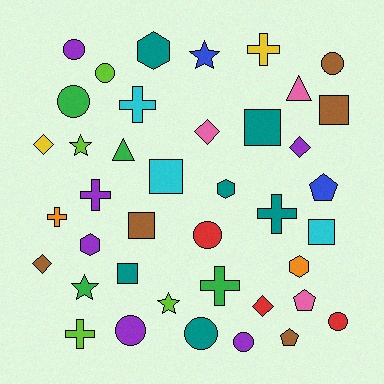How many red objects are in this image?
There are 3 red objects.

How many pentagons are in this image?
There are 3 pentagons.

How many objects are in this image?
There are 40 objects.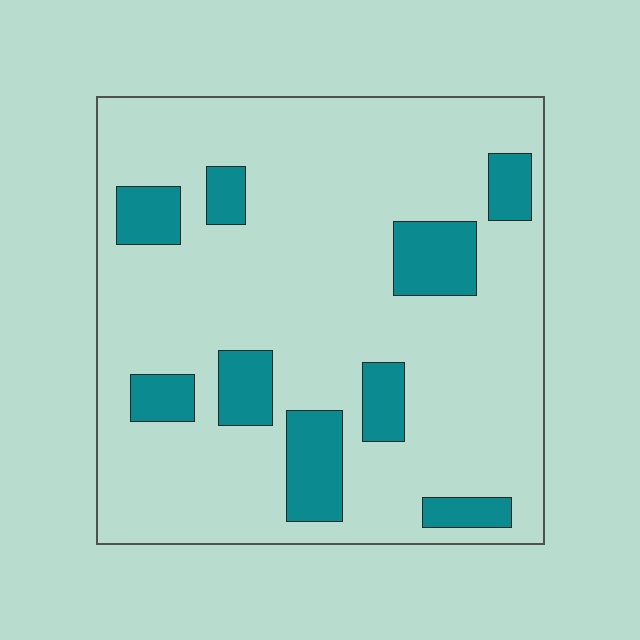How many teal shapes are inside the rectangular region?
9.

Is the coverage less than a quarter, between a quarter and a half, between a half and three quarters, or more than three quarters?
Less than a quarter.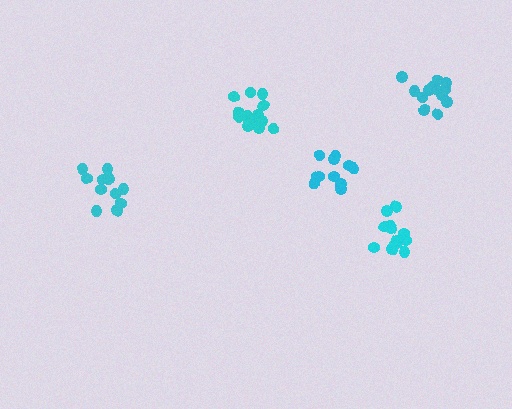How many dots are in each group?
Group 1: 14 dots, Group 2: 11 dots, Group 3: 13 dots, Group 4: 11 dots, Group 5: 13 dots (62 total).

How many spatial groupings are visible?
There are 5 spatial groupings.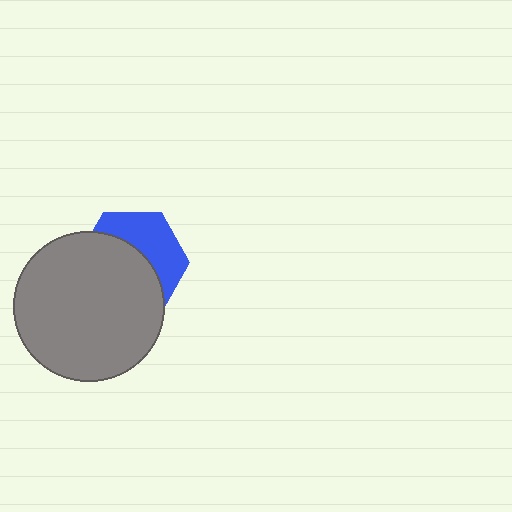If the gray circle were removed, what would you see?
You would see the complete blue hexagon.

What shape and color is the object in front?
The object in front is a gray circle.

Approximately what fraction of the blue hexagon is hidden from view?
Roughly 59% of the blue hexagon is hidden behind the gray circle.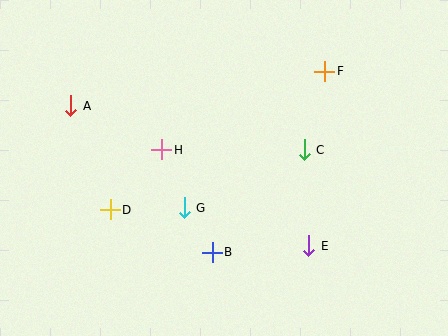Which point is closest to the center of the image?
Point G at (184, 208) is closest to the center.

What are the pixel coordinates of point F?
Point F is at (325, 71).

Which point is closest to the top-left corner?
Point A is closest to the top-left corner.